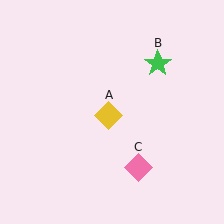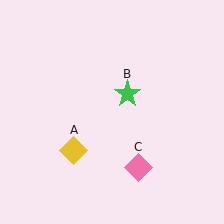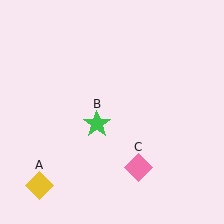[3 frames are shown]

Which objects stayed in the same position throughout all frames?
Pink diamond (object C) remained stationary.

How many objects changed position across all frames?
2 objects changed position: yellow diamond (object A), green star (object B).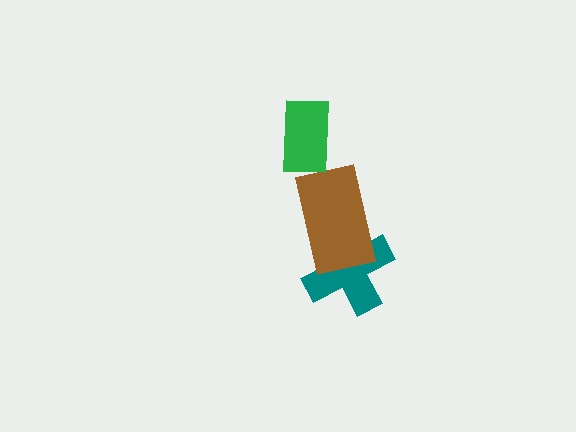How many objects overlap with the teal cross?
1 object overlaps with the teal cross.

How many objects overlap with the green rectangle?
0 objects overlap with the green rectangle.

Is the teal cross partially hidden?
Yes, it is partially covered by another shape.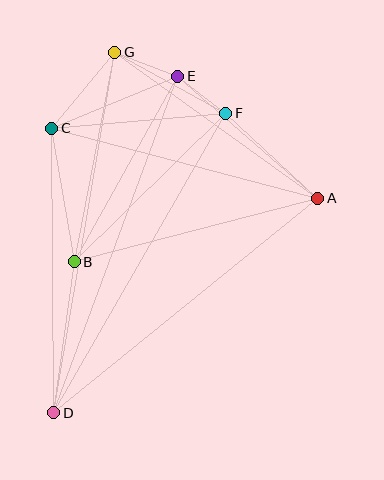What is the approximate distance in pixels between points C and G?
The distance between C and G is approximately 99 pixels.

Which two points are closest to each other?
Points E and F are closest to each other.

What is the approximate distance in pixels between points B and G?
The distance between B and G is approximately 213 pixels.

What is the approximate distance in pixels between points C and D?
The distance between C and D is approximately 285 pixels.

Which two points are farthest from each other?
Points D and G are farthest from each other.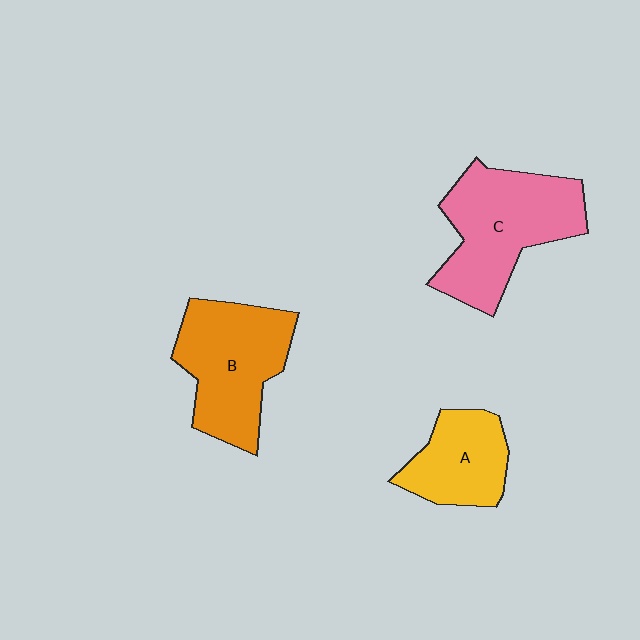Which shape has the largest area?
Shape C (pink).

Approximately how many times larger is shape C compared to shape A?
Approximately 1.7 times.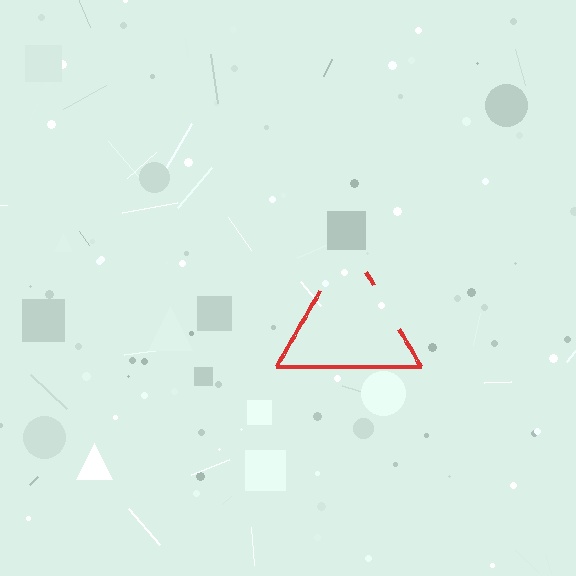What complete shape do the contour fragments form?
The contour fragments form a triangle.